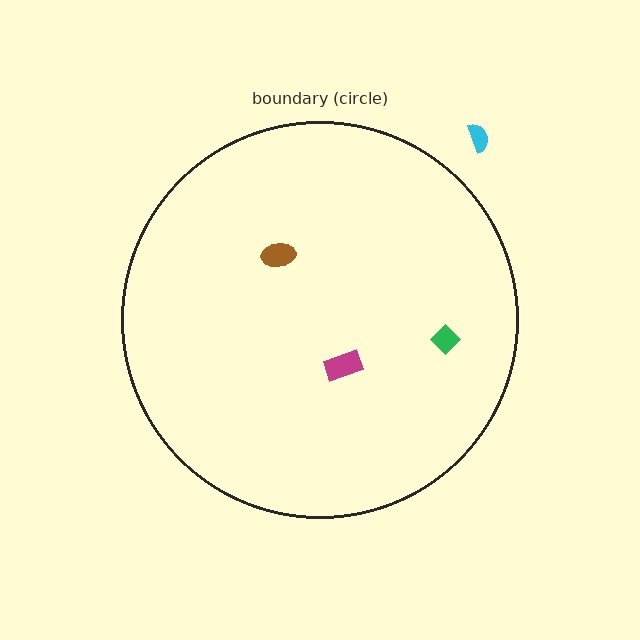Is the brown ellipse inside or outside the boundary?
Inside.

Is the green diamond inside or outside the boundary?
Inside.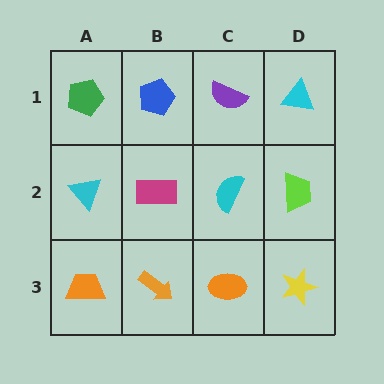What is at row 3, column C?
An orange ellipse.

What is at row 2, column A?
A cyan triangle.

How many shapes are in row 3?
4 shapes.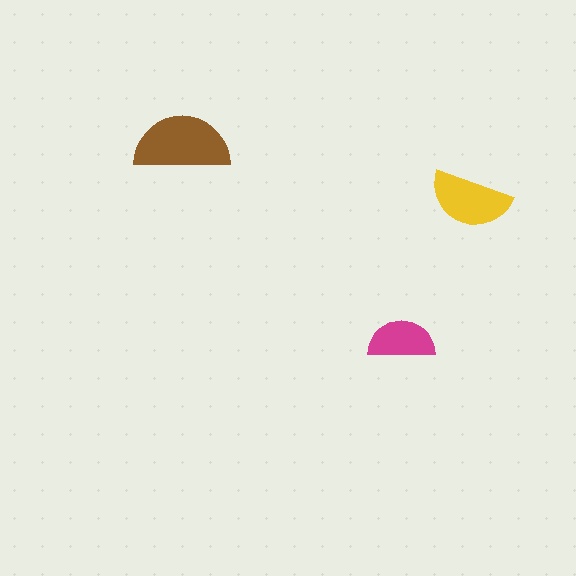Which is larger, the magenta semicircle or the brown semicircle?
The brown one.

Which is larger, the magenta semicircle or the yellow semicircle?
The yellow one.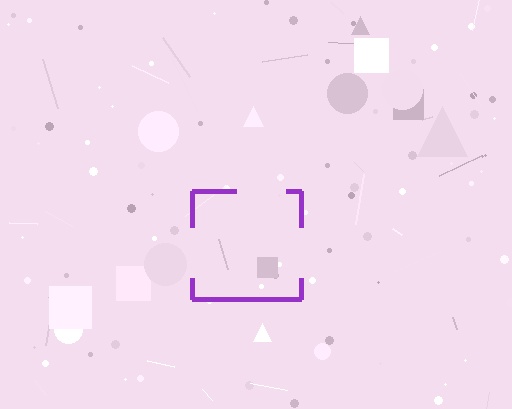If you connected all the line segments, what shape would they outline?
They would outline a square.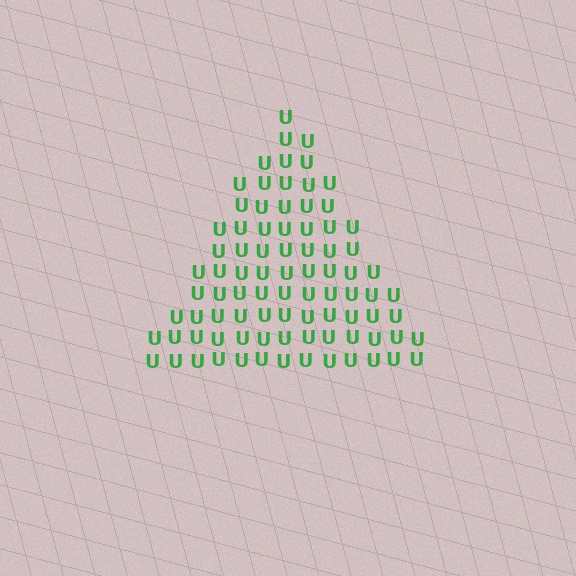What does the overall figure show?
The overall figure shows a triangle.